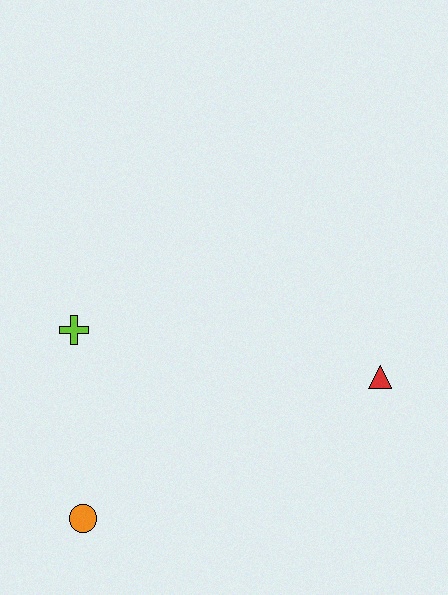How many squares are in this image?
There are no squares.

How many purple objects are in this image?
There are no purple objects.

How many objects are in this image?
There are 3 objects.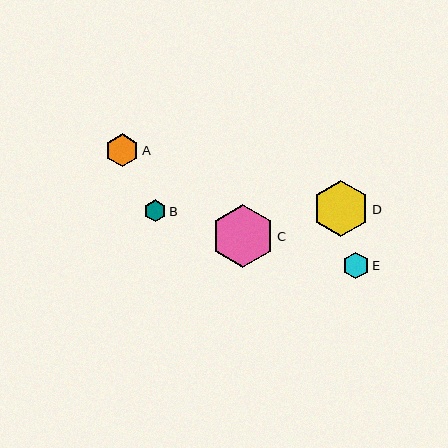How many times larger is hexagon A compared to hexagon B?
Hexagon A is approximately 1.5 times the size of hexagon B.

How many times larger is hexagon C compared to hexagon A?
Hexagon C is approximately 1.9 times the size of hexagon A.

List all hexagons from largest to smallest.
From largest to smallest: C, D, A, E, B.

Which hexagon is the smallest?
Hexagon B is the smallest with a size of approximately 22 pixels.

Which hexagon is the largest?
Hexagon C is the largest with a size of approximately 63 pixels.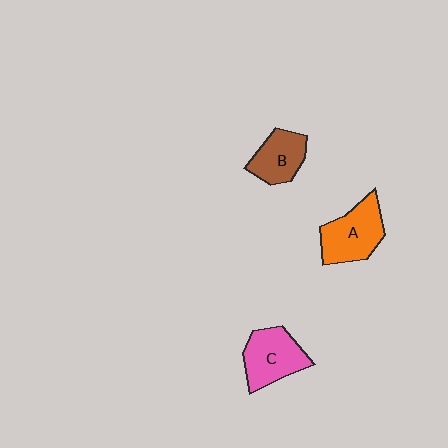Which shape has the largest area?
Shape A (orange).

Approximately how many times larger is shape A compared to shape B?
Approximately 1.3 times.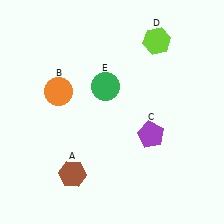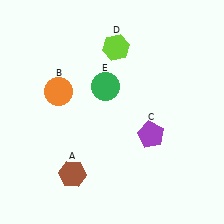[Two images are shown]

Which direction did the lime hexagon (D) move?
The lime hexagon (D) moved left.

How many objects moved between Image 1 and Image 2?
1 object moved between the two images.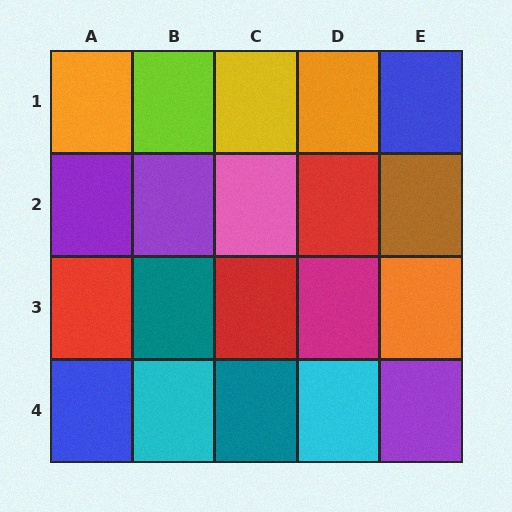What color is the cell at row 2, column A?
Purple.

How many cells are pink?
1 cell is pink.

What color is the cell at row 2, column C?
Pink.